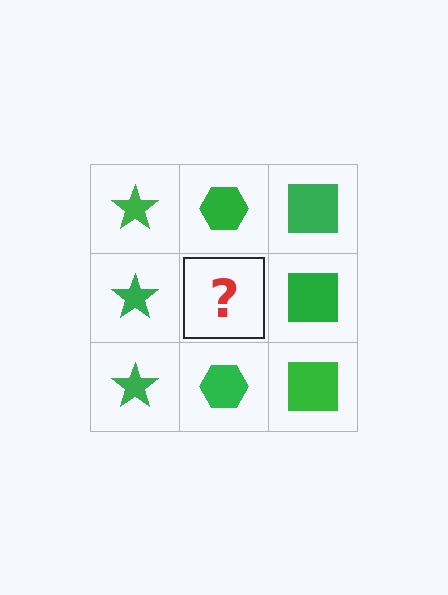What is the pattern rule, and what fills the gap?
The rule is that each column has a consistent shape. The gap should be filled with a green hexagon.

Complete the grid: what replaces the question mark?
The question mark should be replaced with a green hexagon.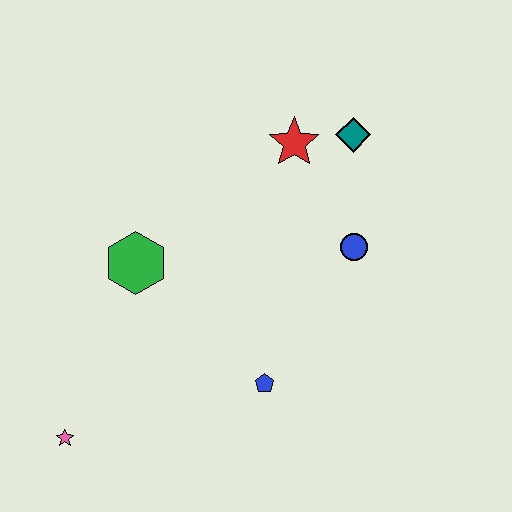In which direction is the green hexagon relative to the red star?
The green hexagon is to the left of the red star.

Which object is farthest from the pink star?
The teal diamond is farthest from the pink star.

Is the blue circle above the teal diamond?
No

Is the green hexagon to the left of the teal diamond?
Yes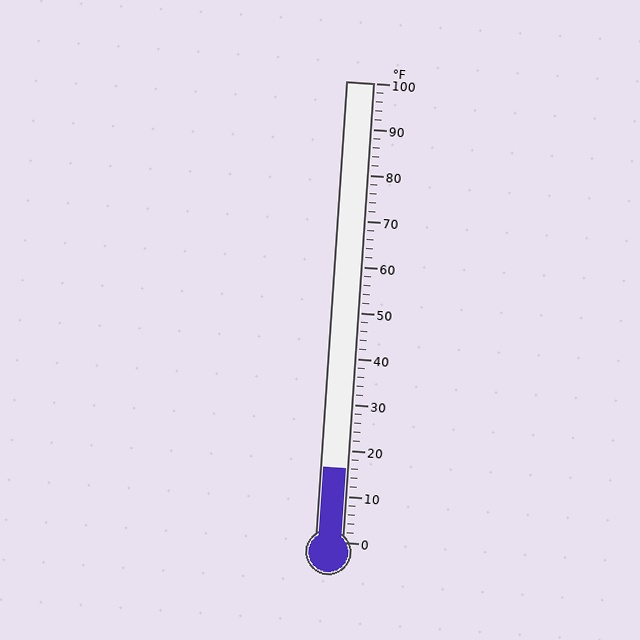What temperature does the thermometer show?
The thermometer shows approximately 16°F.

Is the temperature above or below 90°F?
The temperature is below 90°F.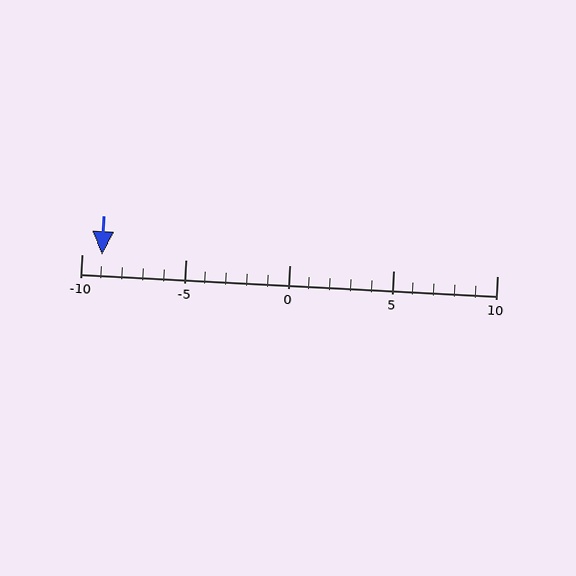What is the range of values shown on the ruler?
The ruler shows values from -10 to 10.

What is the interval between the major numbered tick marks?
The major tick marks are spaced 5 units apart.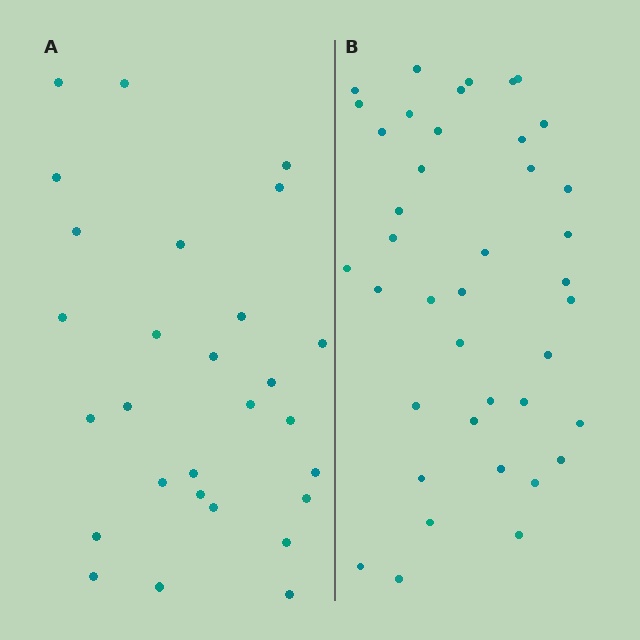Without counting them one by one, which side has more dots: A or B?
Region B (the right region) has more dots.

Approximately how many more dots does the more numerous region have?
Region B has roughly 12 or so more dots than region A.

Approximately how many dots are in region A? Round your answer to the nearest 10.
About 30 dots. (The exact count is 28, which rounds to 30.)